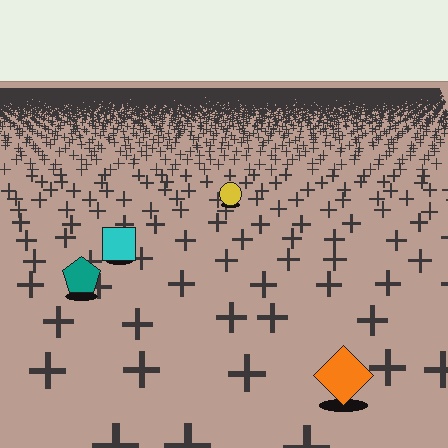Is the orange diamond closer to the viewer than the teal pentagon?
Yes. The orange diamond is closer — you can tell from the texture gradient: the ground texture is coarser near it.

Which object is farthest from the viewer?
The yellow circle is farthest from the viewer. It appears smaller and the ground texture around it is denser.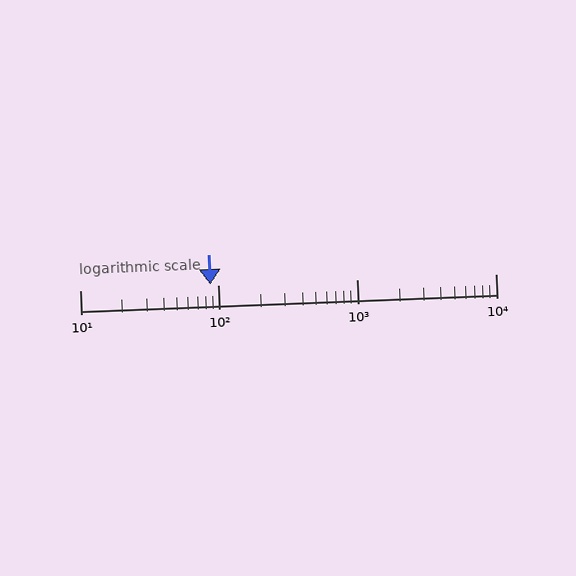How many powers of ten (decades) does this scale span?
The scale spans 3 decades, from 10 to 10000.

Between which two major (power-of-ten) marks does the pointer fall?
The pointer is between 10 and 100.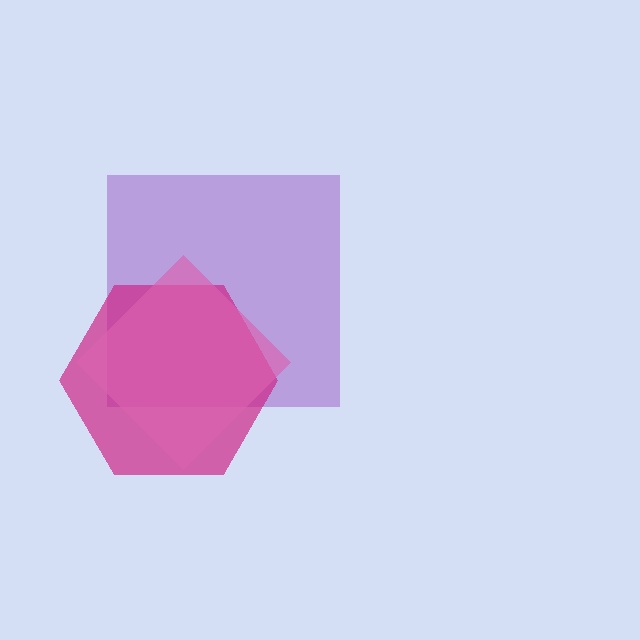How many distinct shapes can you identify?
There are 3 distinct shapes: a purple square, a magenta hexagon, a pink diamond.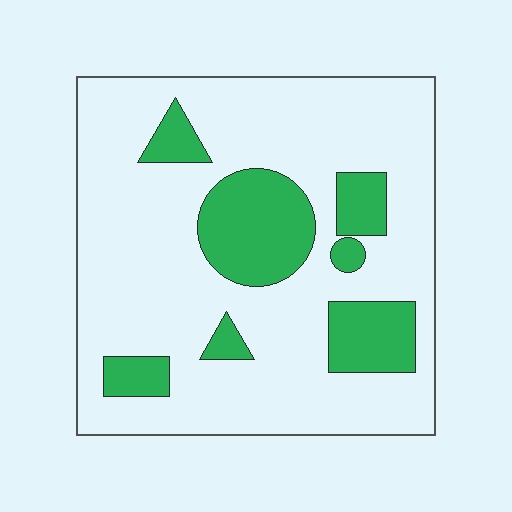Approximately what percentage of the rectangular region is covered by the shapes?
Approximately 20%.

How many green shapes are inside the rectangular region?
7.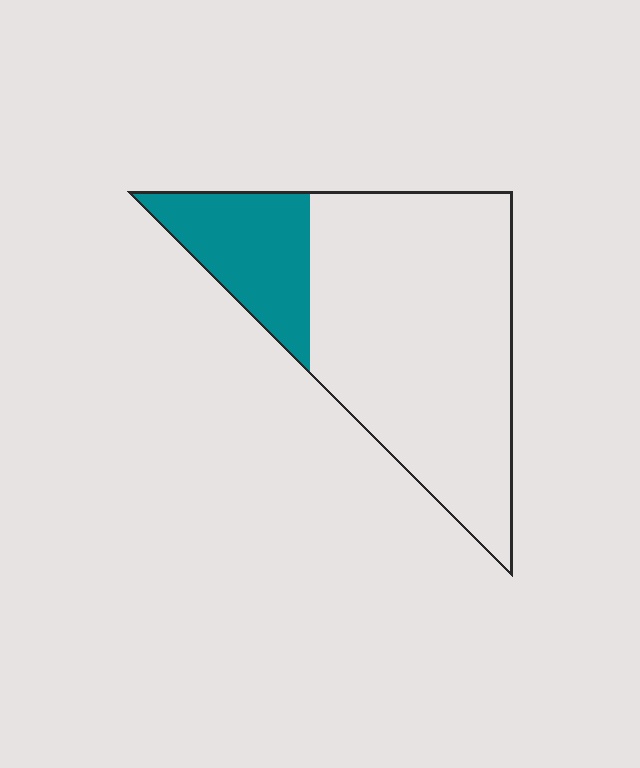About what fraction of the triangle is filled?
About one quarter (1/4).